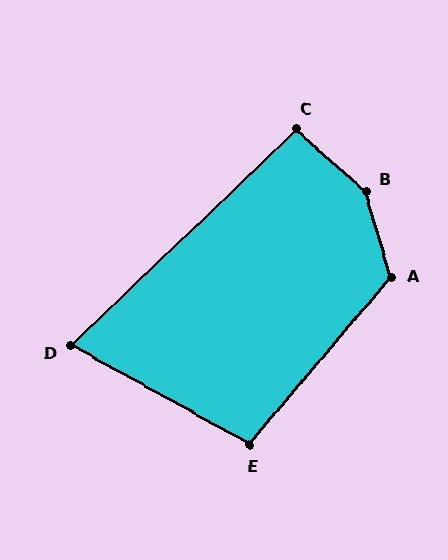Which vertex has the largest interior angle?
B, at approximately 148 degrees.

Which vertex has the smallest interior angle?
D, at approximately 73 degrees.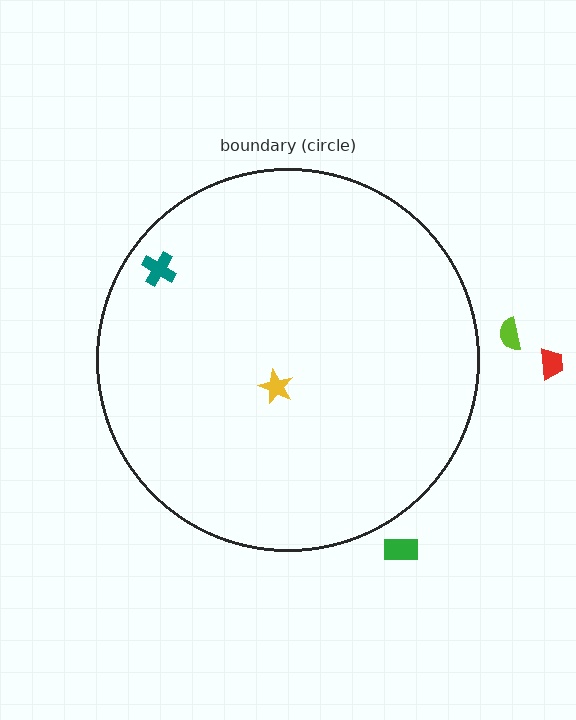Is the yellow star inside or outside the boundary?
Inside.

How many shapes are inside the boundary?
2 inside, 3 outside.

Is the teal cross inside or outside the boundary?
Inside.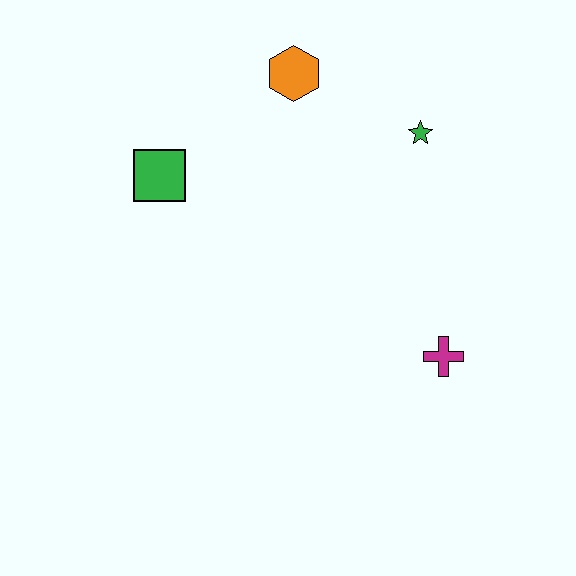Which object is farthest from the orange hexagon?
The magenta cross is farthest from the orange hexagon.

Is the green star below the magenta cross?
No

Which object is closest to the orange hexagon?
The green star is closest to the orange hexagon.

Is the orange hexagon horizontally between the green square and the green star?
Yes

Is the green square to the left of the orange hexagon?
Yes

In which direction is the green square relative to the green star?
The green square is to the left of the green star.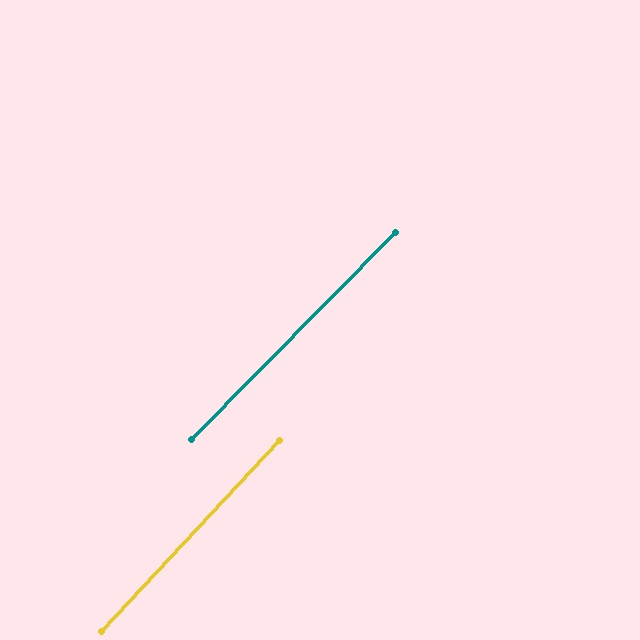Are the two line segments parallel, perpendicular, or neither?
Parallel — their directions differ by only 1.4°.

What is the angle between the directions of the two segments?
Approximately 1 degree.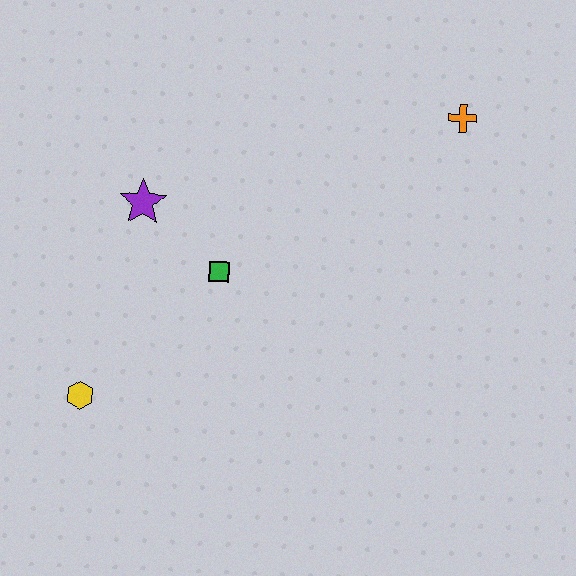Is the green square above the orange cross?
No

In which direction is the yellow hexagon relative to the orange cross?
The yellow hexagon is to the left of the orange cross.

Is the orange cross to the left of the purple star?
No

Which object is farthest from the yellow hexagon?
The orange cross is farthest from the yellow hexagon.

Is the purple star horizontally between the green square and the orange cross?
No